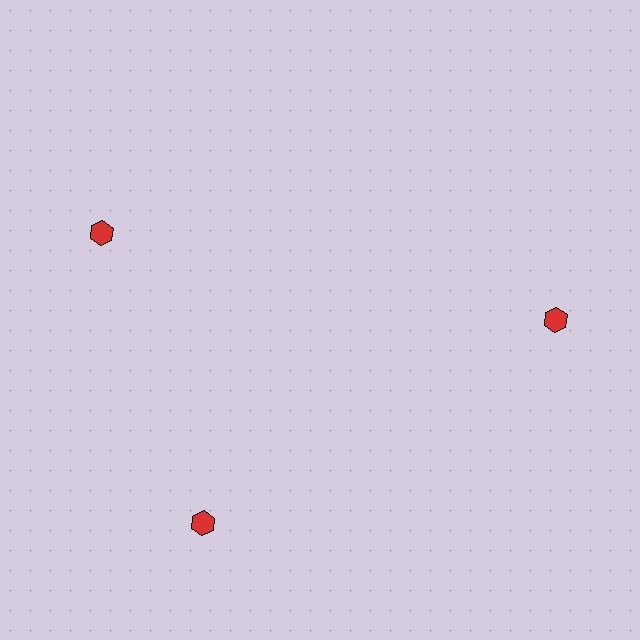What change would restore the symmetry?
The symmetry would be restored by rotating it back into even spacing with its neighbors so that all 3 hexagons sit at equal angles and equal distance from the center.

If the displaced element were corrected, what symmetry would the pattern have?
It would have 3-fold rotational symmetry — the pattern would map onto itself every 120 degrees.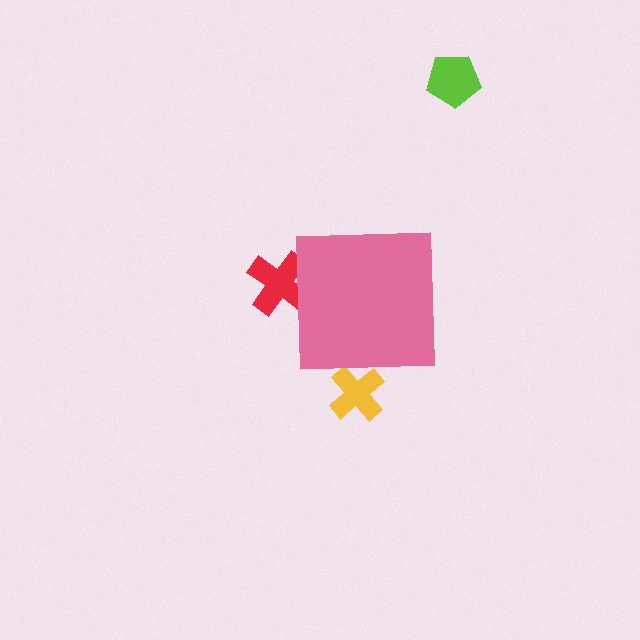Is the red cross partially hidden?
Yes, the red cross is partially hidden behind the pink square.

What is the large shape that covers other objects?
A pink square.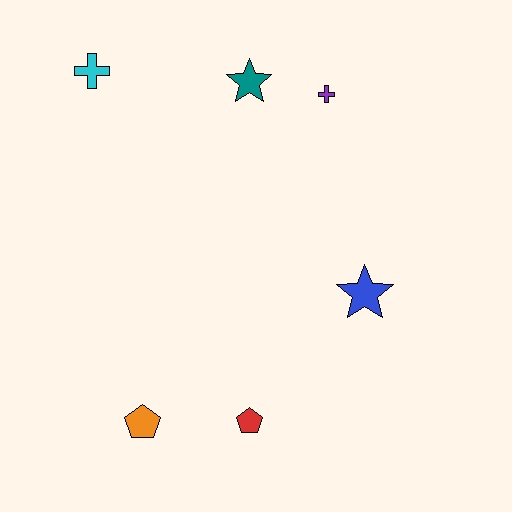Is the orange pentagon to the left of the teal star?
Yes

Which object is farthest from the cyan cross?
The red pentagon is farthest from the cyan cross.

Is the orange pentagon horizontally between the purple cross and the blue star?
No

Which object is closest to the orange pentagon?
The red pentagon is closest to the orange pentagon.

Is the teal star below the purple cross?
No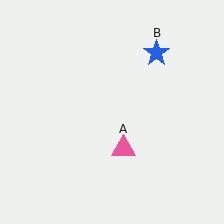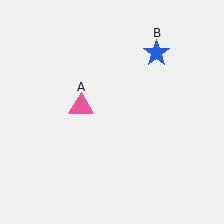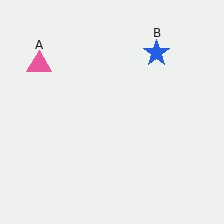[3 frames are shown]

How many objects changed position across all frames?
1 object changed position: pink triangle (object A).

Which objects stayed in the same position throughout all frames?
Blue star (object B) remained stationary.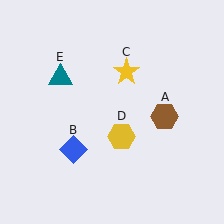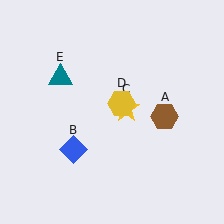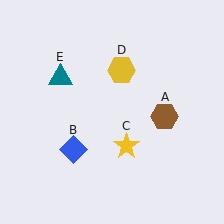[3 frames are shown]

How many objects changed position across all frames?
2 objects changed position: yellow star (object C), yellow hexagon (object D).